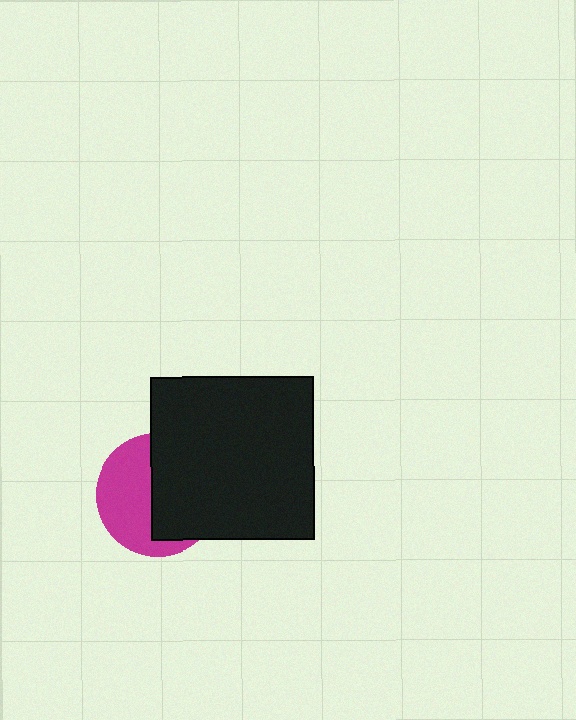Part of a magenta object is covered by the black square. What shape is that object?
It is a circle.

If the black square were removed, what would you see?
You would see the complete magenta circle.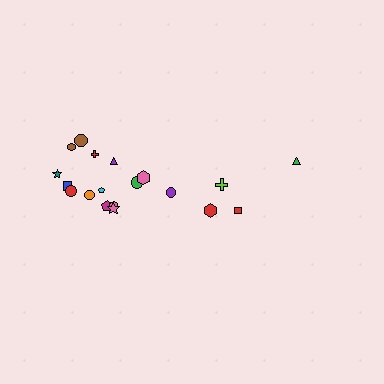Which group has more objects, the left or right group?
The left group.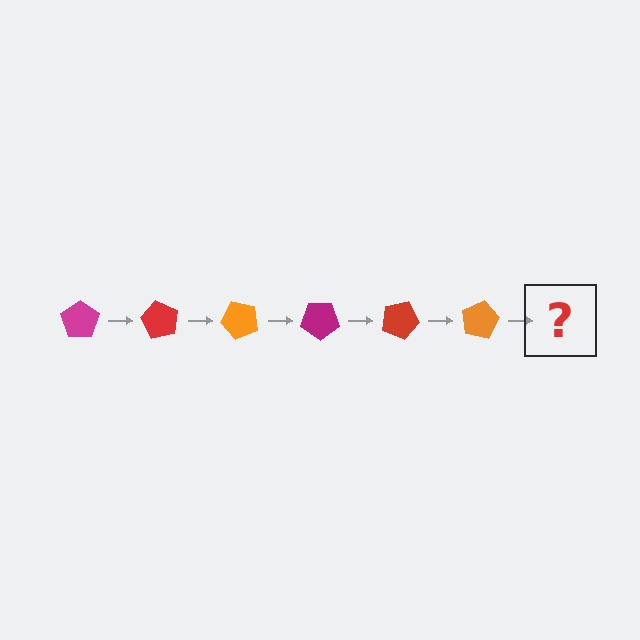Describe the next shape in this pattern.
It should be a magenta pentagon, rotated 360 degrees from the start.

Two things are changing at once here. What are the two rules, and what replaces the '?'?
The two rules are that it rotates 60 degrees each step and the color cycles through magenta, red, and orange. The '?' should be a magenta pentagon, rotated 360 degrees from the start.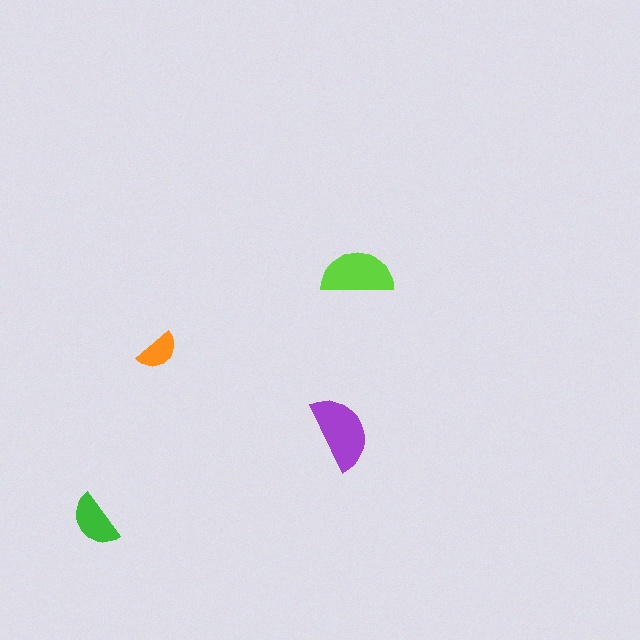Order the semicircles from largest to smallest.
the purple one, the lime one, the green one, the orange one.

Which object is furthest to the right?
The lime semicircle is rightmost.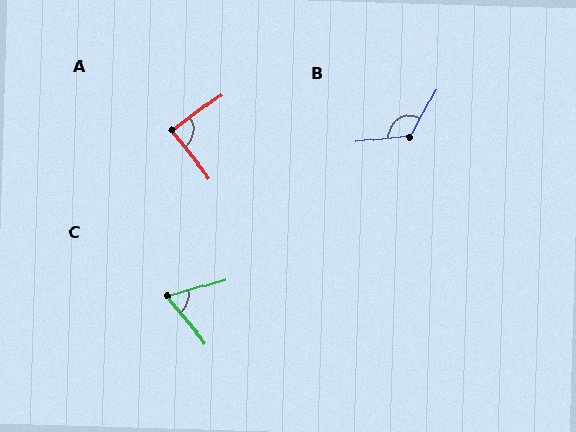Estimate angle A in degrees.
Approximately 88 degrees.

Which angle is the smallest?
C, at approximately 66 degrees.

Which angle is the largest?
B, at approximately 125 degrees.